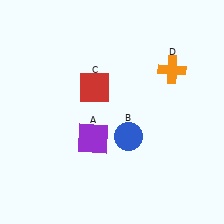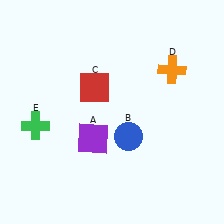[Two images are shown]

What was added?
A green cross (E) was added in Image 2.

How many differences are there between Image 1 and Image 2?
There is 1 difference between the two images.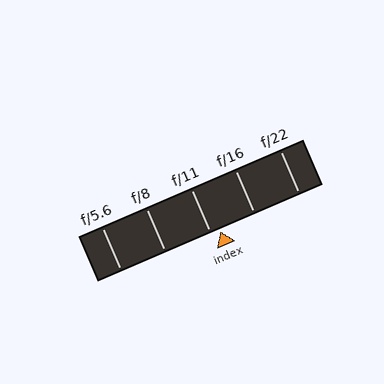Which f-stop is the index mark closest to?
The index mark is closest to f/11.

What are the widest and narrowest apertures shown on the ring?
The widest aperture shown is f/5.6 and the narrowest is f/22.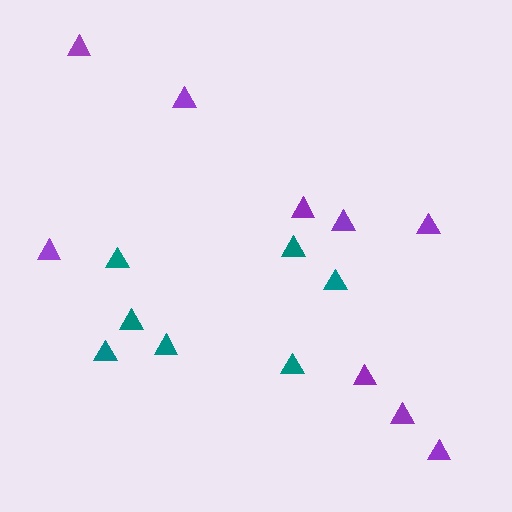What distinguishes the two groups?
There are 2 groups: one group of teal triangles (7) and one group of purple triangles (9).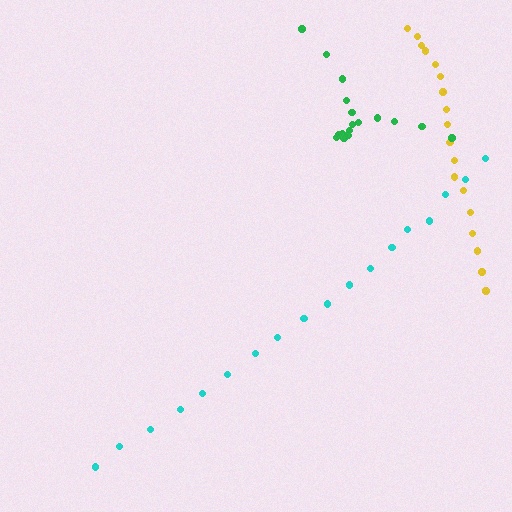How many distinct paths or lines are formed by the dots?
There are 3 distinct paths.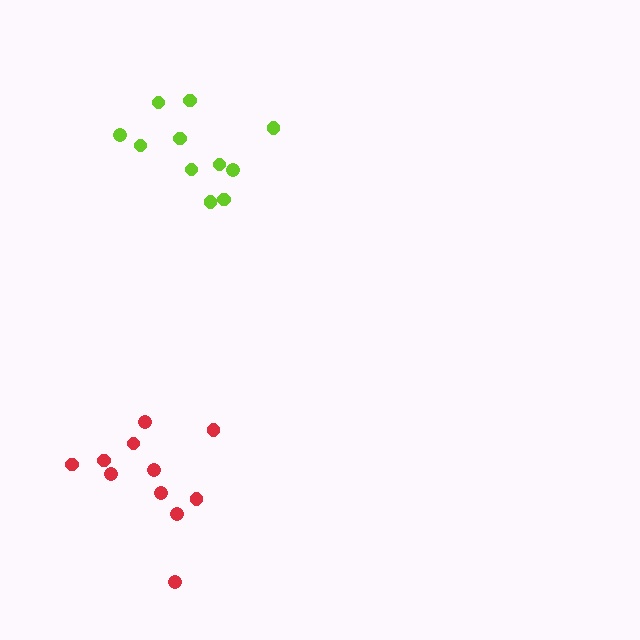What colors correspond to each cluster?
The clusters are colored: lime, red.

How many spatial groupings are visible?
There are 2 spatial groupings.